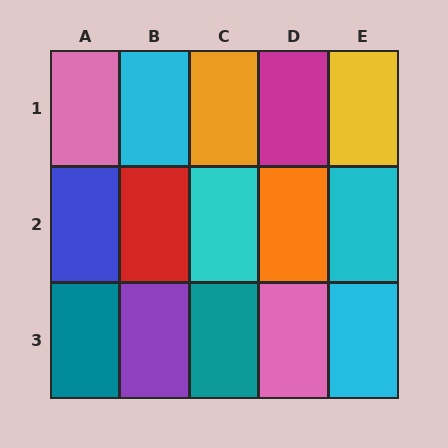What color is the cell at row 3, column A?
Teal.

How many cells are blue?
1 cell is blue.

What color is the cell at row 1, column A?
Pink.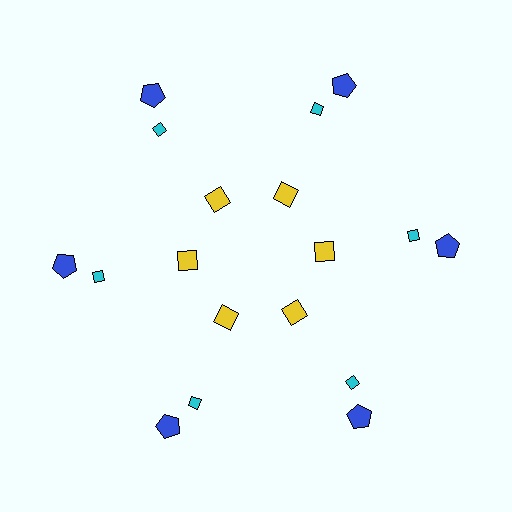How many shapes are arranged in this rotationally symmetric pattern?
There are 18 shapes, arranged in 6 groups of 3.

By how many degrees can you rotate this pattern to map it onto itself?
The pattern maps onto itself every 60 degrees of rotation.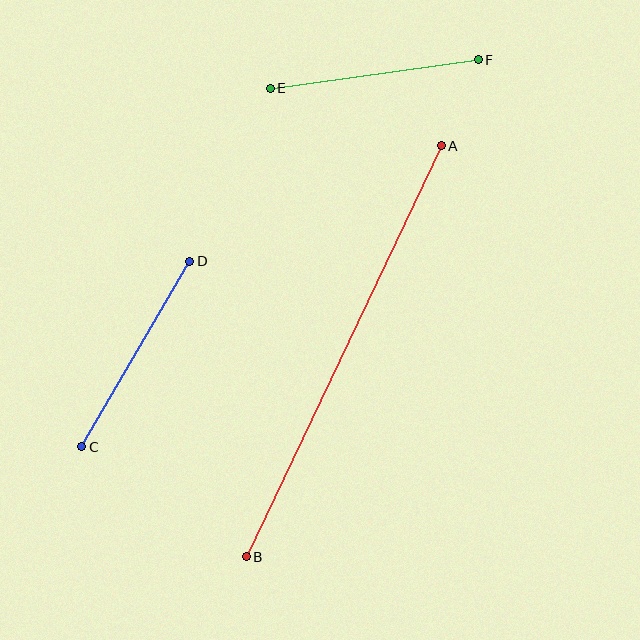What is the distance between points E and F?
The distance is approximately 210 pixels.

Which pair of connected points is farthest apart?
Points A and B are farthest apart.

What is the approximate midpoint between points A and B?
The midpoint is at approximately (344, 351) pixels.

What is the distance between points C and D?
The distance is approximately 215 pixels.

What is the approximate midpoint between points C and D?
The midpoint is at approximately (136, 354) pixels.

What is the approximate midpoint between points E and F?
The midpoint is at approximately (374, 74) pixels.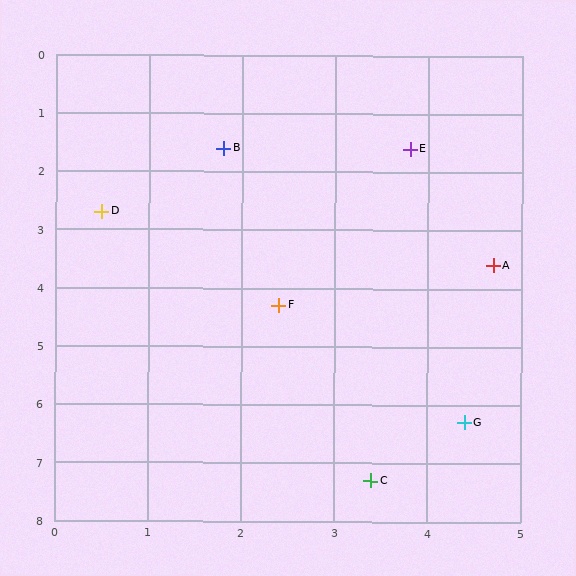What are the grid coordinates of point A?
Point A is at approximately (4.7, 3.6).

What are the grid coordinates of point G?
Point G is at approximately (4.4, 6.3).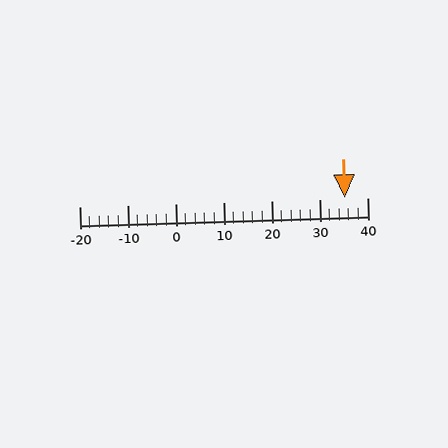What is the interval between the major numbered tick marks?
The major tick marks are spaced 10 units apart.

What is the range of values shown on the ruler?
The ruler shows values from -20 to 40.